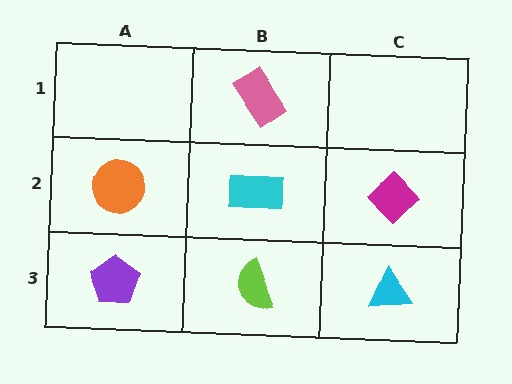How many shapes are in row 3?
3 shapes.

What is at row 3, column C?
A cyan triangle.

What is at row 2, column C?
A magenta diamond.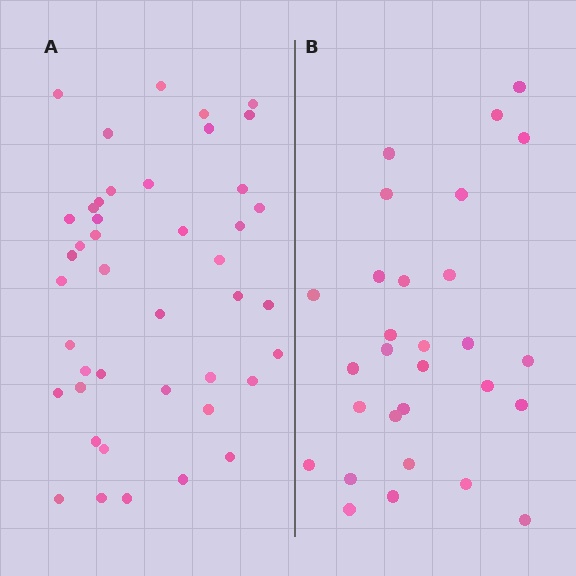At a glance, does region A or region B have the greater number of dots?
Region A (the left region) has more dots.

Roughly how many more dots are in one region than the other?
Region A has approximately 15 more dots than region B.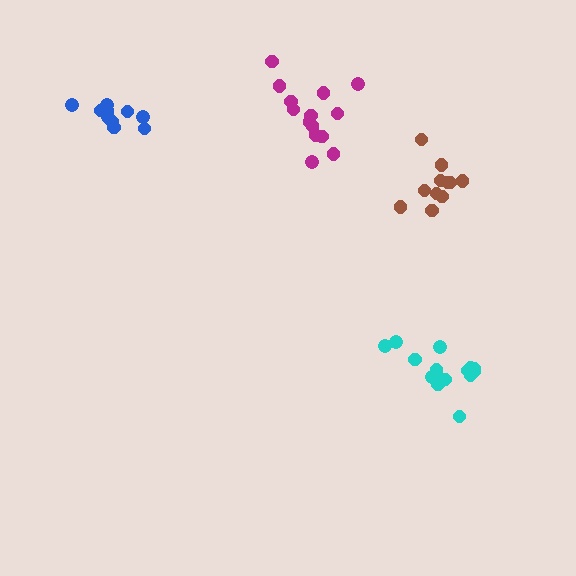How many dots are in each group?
Group 1: 11 dots, Group 2: 10 dots, Group 3: 14 dots, Group 4: 14 dots (49 total).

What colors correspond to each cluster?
The clusters are colored: brown, blue, magenta, cyan.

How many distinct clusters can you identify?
There are 4 distinct clusters.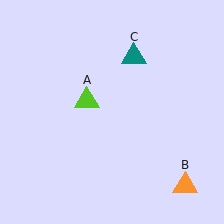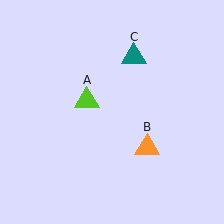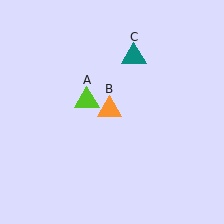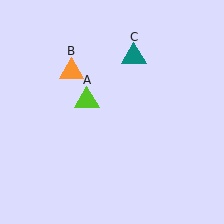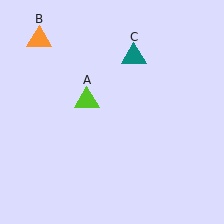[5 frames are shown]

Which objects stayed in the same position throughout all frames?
Lime triangle (object A) and teal triangle (object C) remained stationary.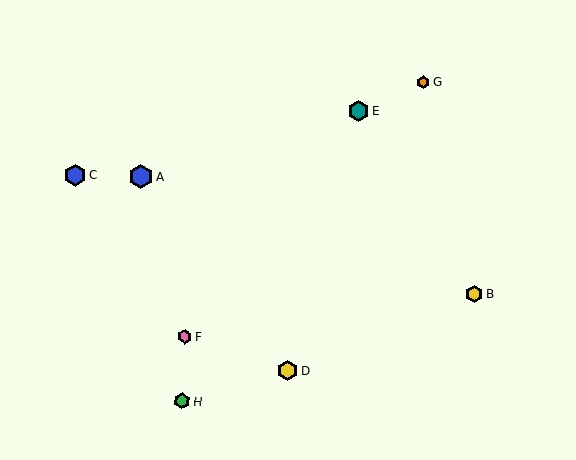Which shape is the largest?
The blue hexagon (labeled A) is the largest.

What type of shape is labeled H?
Shape H is a green hexagon.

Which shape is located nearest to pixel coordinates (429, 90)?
The orange hexagon (labeled G) at (424, 82) is nearest to that location.